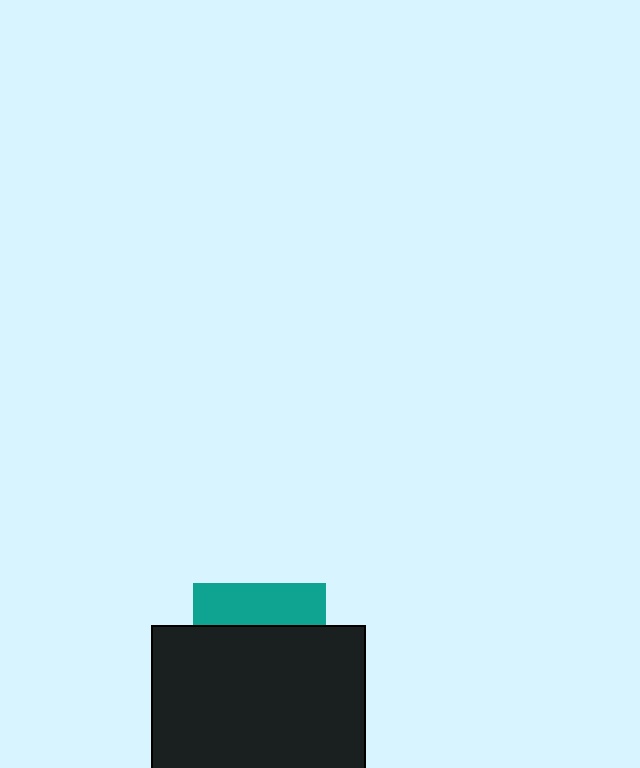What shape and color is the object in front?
The object in front is a black rectangle.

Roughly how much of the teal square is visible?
A small part of it is visible (roughly 32%).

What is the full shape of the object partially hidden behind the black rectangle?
The partially hidden object is a teal square.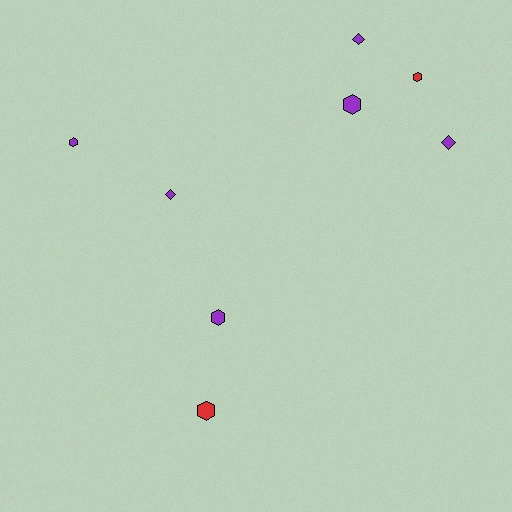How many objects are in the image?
There are 8 objects.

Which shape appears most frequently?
Hexagon, with 5 objects.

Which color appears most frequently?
Purple, with 6 objects.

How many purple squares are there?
There are no purple squares.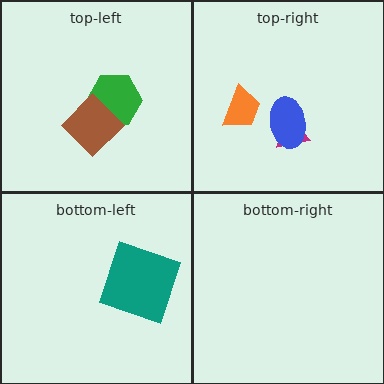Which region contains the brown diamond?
The top-left region.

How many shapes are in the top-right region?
3.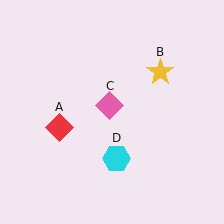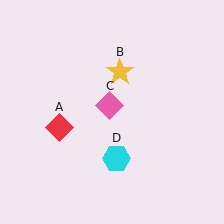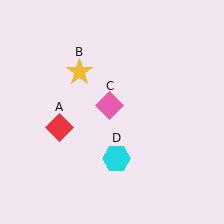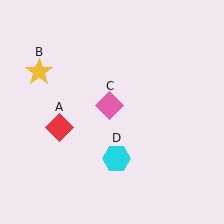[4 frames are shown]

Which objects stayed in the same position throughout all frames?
Red diamond (object A) and pink diamond (object C) and cyan hexagon (object D) remained stationary.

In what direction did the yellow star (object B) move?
The yellow star (object B) moved left.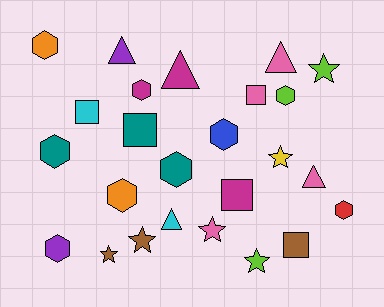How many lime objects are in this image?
There are 3 lime objects.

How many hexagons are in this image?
There are 9 hexagons.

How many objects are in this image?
There are 25 objects.